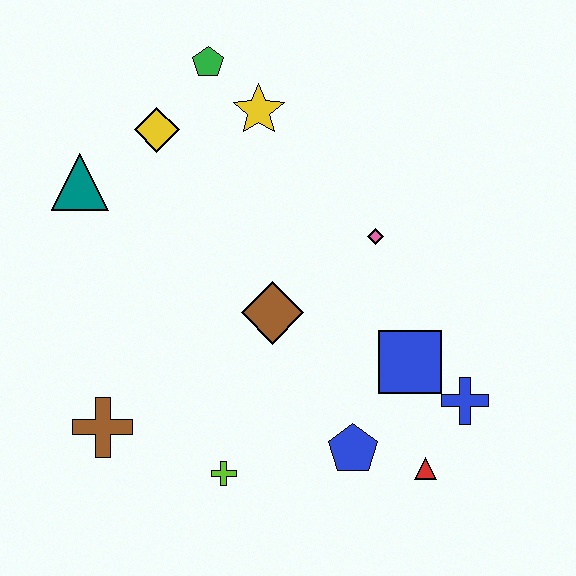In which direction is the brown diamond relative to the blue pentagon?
The brown diamond is above the blue pentagon.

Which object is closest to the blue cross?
The blue square is closest to the blue cross.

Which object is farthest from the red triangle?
The green pentagon is farthest from the red triangle.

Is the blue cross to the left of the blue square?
No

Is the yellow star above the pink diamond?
Yes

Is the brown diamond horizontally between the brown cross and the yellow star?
No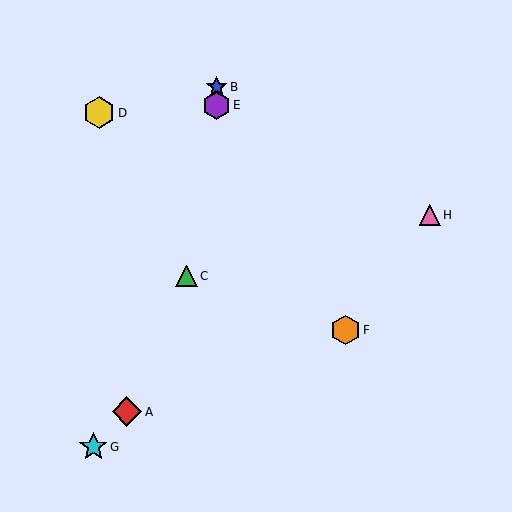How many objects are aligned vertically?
2 objects (B, E) are aligned vertically.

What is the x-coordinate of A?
Object A is at x≈127.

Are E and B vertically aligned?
Yes, both are at x≈217.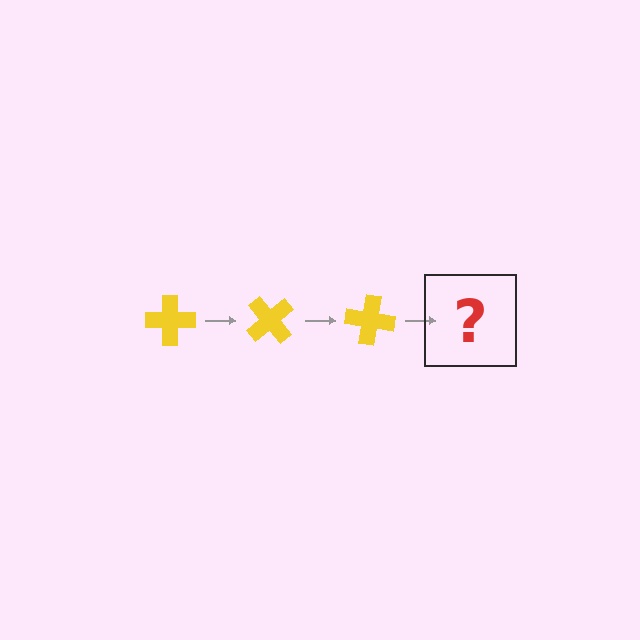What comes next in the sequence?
The next element should be a yellow cross rotated 150 degrees.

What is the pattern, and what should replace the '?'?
The pattern is that the cross rotates 50 degrees each step. The '?' should be a yellow cross rotated 150 degrees.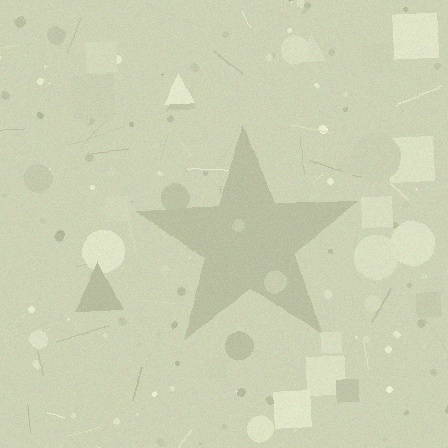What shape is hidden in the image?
A star is hidden in the image.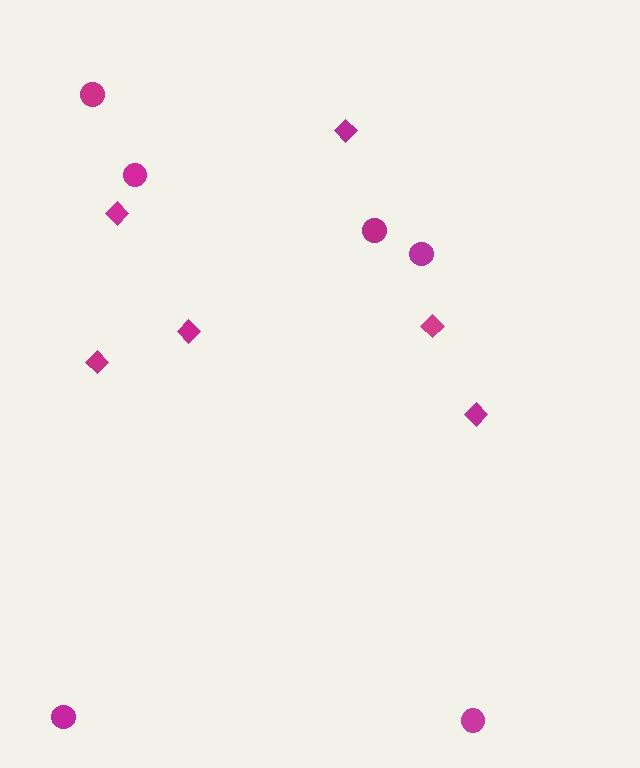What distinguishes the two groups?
There are 2 groups: one group of diamonds (6) and one group of circles (6).